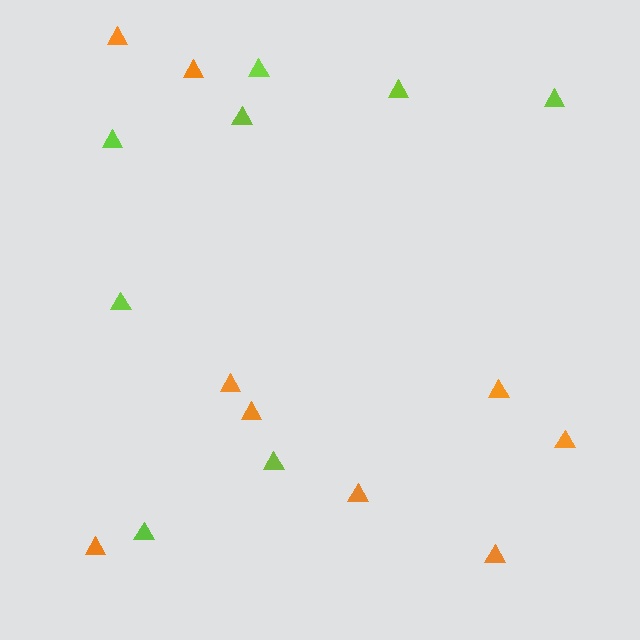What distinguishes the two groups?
There are 2 groups: one group of orange triangles (9) and one group of lime triangles (8).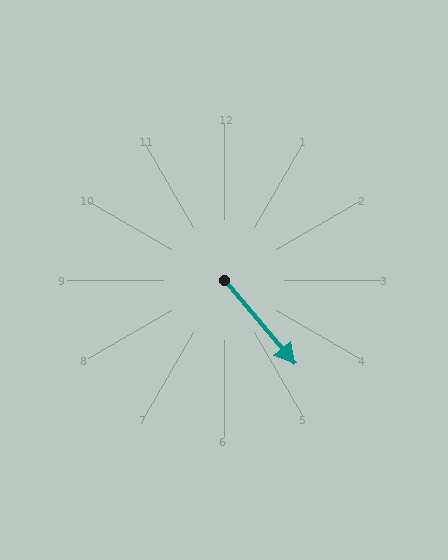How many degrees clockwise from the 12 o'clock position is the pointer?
Approximately 140 degrees.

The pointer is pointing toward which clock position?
Roughly 5 o'clock.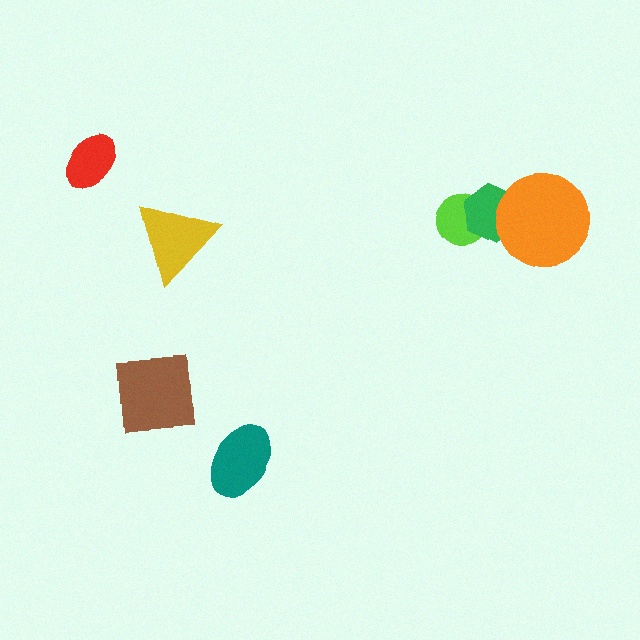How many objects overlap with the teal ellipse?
0 objects overlap with the teal ellipse.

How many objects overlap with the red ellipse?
0 objects overlap with the red ellipse.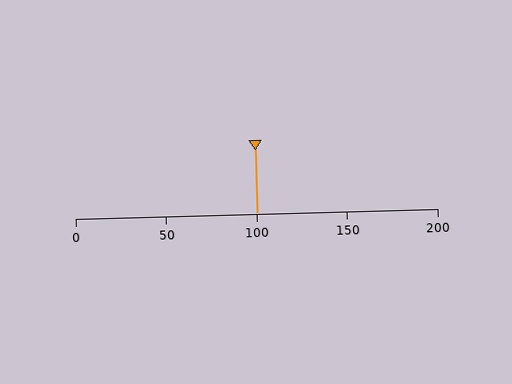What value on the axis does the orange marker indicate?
The marker indicates approximately 100.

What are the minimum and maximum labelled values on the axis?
The axis runs from 0 to 200.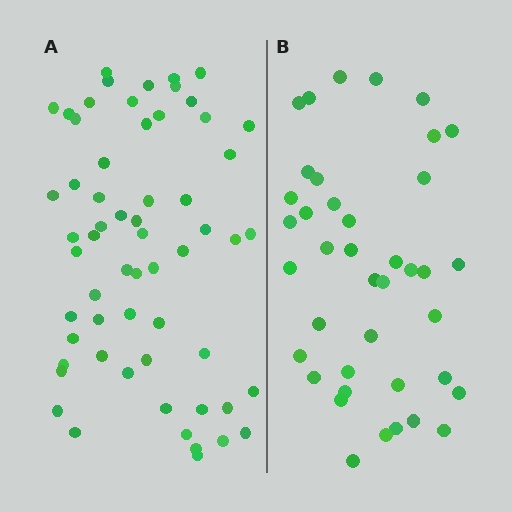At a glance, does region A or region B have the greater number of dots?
Region A (the left region) has more dots.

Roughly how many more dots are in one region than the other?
Region A has approximately 20 more dots than region B.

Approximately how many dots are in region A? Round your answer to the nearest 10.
About 60 dots.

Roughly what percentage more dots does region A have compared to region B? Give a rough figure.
About 50% more.